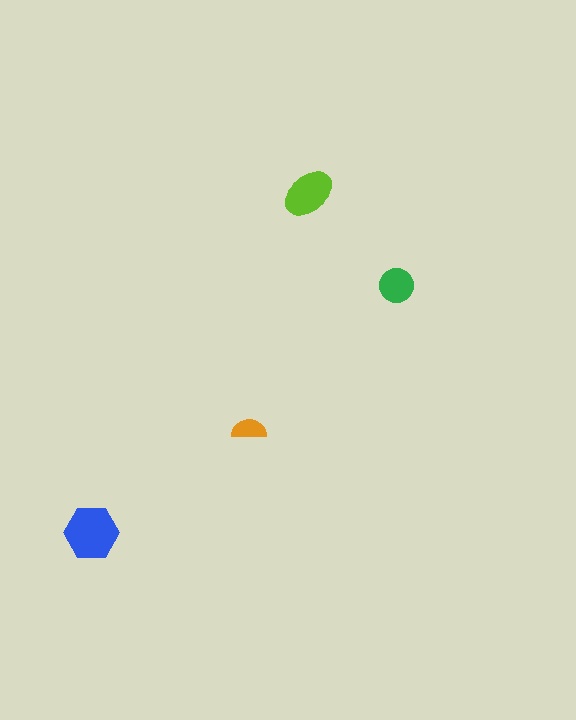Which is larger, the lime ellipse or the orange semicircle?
The lime ellipse.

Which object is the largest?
The blue hexagon.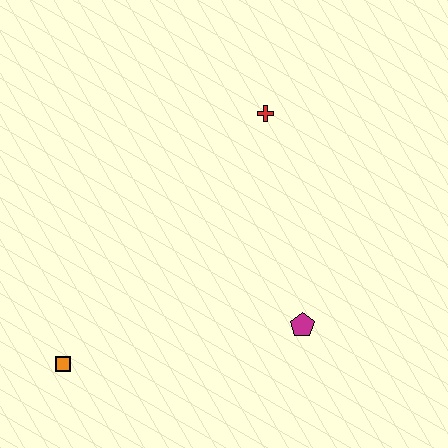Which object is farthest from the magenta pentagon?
The orange square is farthest from the magenta pentagon.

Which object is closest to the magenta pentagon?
The red cross is closest to the magenta pentagon.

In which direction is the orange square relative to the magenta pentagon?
The orange square is to the left of the magenta pentagon.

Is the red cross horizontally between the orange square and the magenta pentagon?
Yes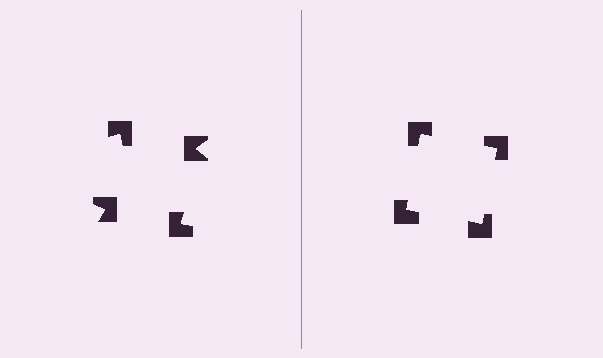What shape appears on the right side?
An illusory square.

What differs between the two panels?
The notched squares are positioned identically on both sides; only the wedge orientations differ. On the right they align to a square; on the left they are misaligned.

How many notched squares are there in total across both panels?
8 — 4 on each side.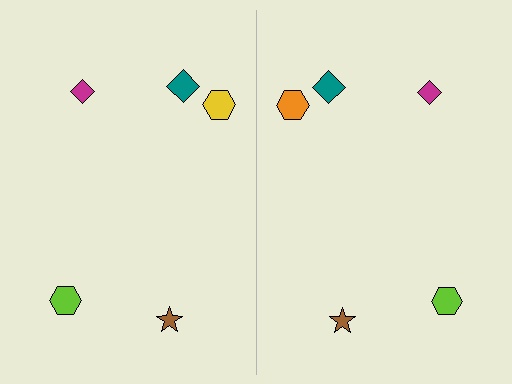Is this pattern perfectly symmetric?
No, the pattern is not perfectly symmetric. The orange hexagon on the right side breaks the symmetry — its mirror counterpart is yellow.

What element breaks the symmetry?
The orange hexagon on the right side breaks the symmetry — its mirror counterpart is yellow.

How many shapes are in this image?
There are 10 shapes in this image.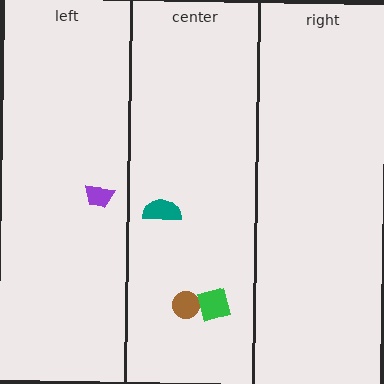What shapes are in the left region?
The purple trapezoid.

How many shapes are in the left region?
1.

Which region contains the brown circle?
The center region.